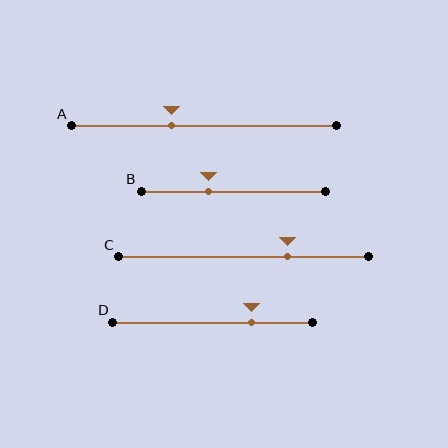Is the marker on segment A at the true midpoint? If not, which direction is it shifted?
No, the marker on segment A is shifted to the left by about 12% of the segment length.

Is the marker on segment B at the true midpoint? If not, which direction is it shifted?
No, the marker on segment B is shifted to the left by about 13% of the segment length.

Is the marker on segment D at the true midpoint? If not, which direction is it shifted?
No, the marker on segment D is shifted to the right by about 19% of the segment length.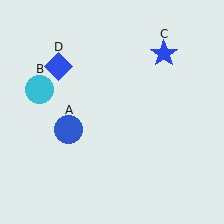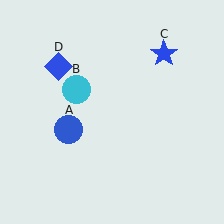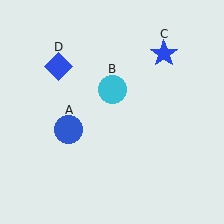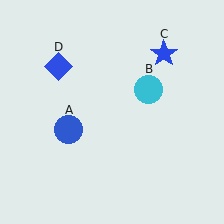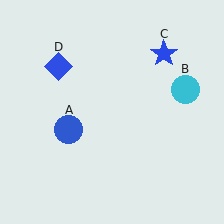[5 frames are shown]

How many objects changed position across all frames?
1 object changed position: cyan circle (object B).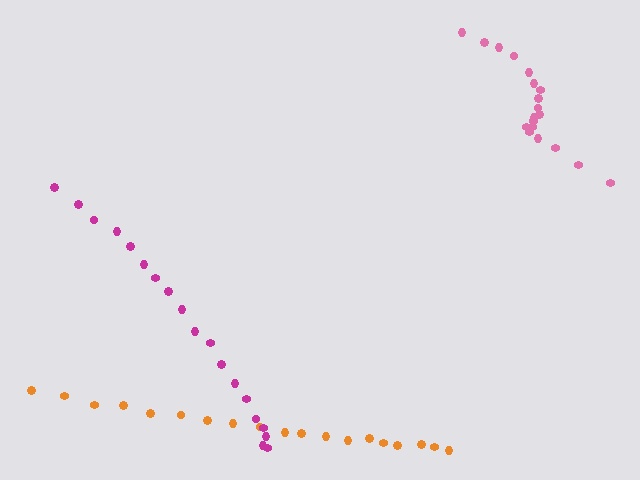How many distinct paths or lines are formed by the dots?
There are 3 distinct paths.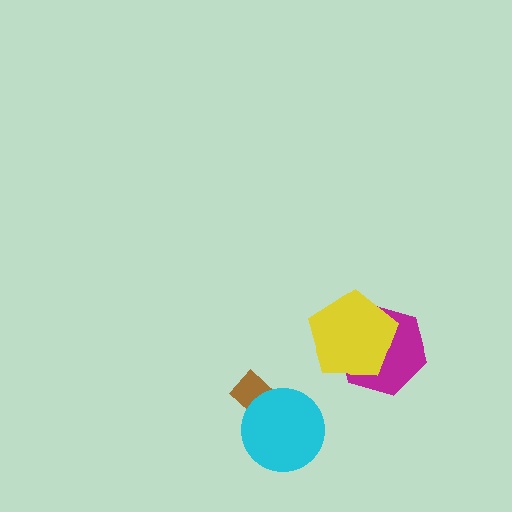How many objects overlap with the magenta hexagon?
1 object overlaps with the magenta hexagon.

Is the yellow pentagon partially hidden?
No, no other shape covers it.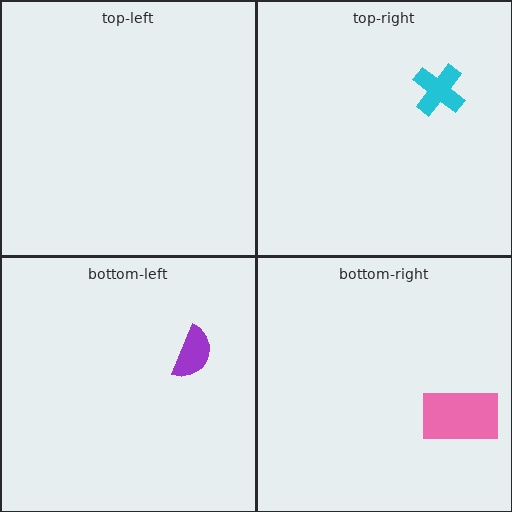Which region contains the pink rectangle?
The bottom-right region.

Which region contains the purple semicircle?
The bottom-left region.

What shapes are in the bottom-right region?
The pink rectangle.